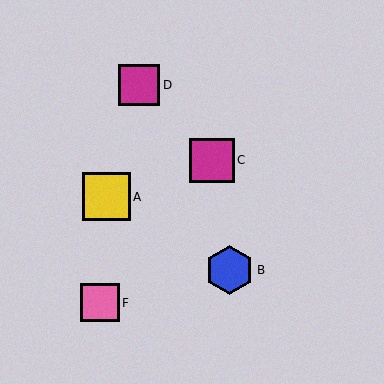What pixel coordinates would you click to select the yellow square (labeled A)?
Click at (107, 197) to select the yellow square A.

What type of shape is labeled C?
Shape C is a magenta square.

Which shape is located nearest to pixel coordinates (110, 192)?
The yellow square (labeled A) at (107, 197) is nearest to that location.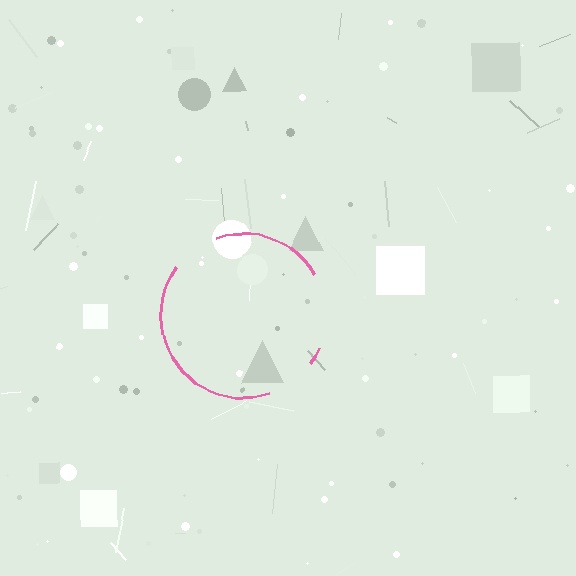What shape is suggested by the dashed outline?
The dashed outline suggests a circle.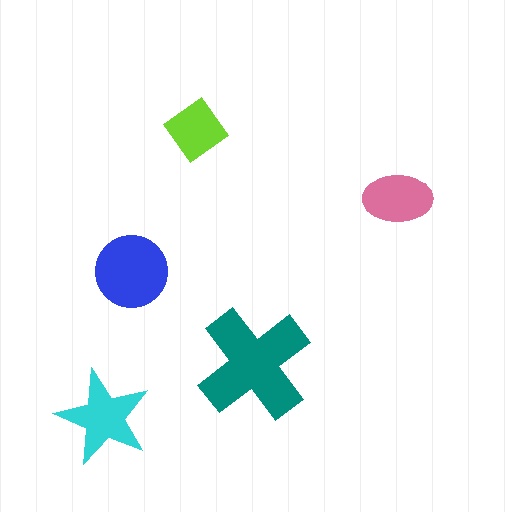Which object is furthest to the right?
The pink ellipse is rightmost.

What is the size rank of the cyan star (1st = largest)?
3rd.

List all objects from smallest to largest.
The lime diamond, the pink ellipse, the cyan star, the blue circle, the teal cross.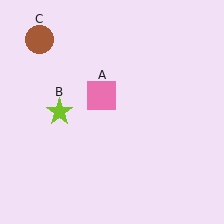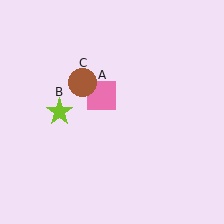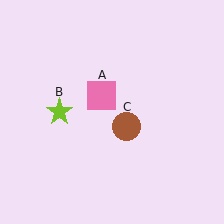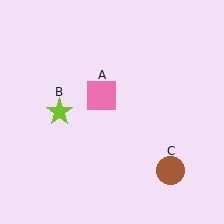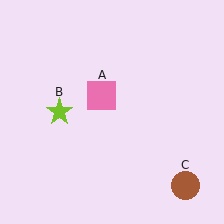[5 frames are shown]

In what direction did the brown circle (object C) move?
The brown circle (object C) moved down and to the right.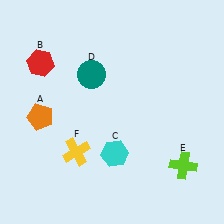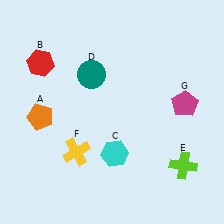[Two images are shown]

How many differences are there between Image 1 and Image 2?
There is 1 difference between the two images.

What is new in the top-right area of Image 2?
A magenta pentagon (G) was added in the top-right area of Image 2.